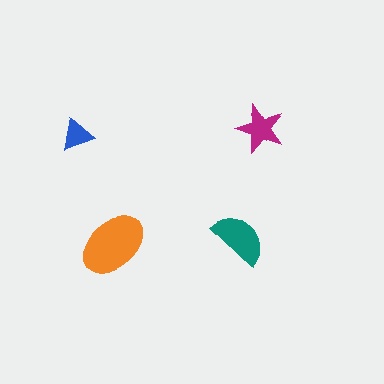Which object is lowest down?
The orange ellipse is bottommost.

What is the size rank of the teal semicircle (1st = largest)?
2nd.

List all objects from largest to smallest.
The orange ellipse, the teal semicircle, the magenta star, the blue triangle.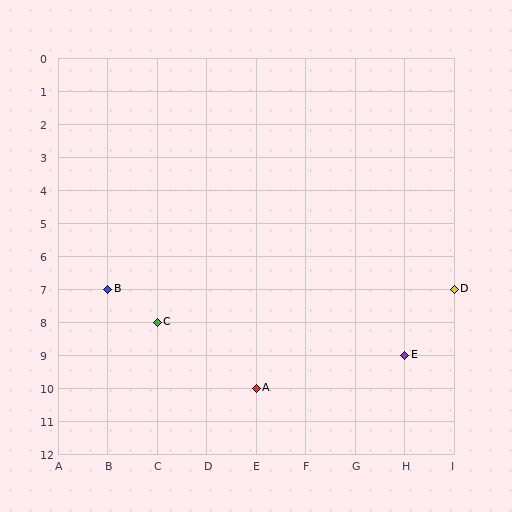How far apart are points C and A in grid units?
Points C and A are 2 columns and 2 rows apart (about 2.8 grid units diagonally).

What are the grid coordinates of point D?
Point D is at grid coordinates (I, 7).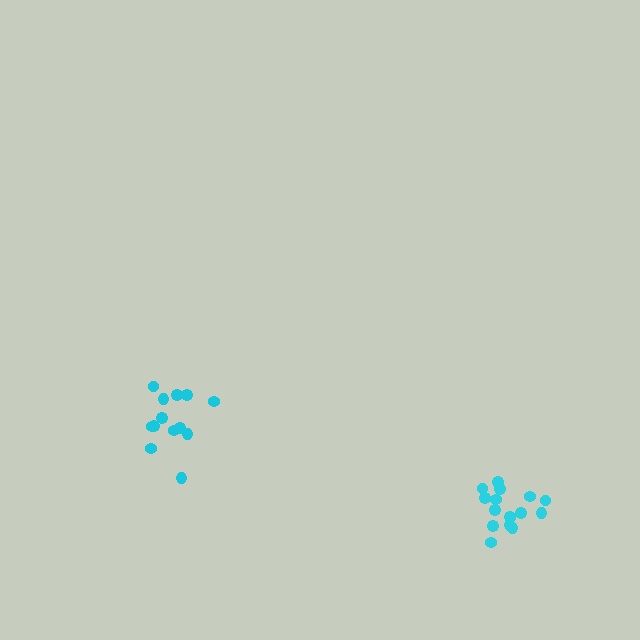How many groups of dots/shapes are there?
There are 2 groups.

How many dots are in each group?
Group 1: 16 dots, Group 2: 13 dots (29 total).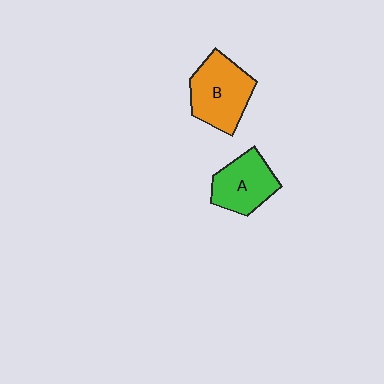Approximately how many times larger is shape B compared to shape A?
Approximately 1.2 times.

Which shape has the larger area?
Shape B (orange).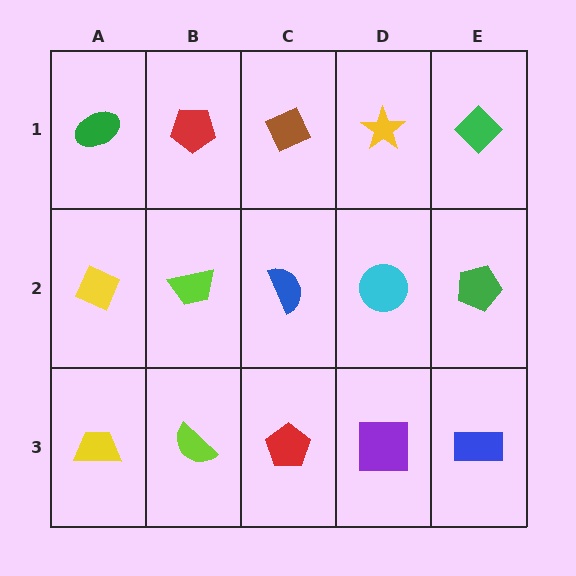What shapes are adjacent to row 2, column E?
A green diamond (row 1, column E), a blue rectangle (row 3, column E), a cyan circle (row 2, column D).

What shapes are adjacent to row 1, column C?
A blue semicircle (row 2, column C), a red pentagon (row 1, column B), a yellow star (row 1, column D).